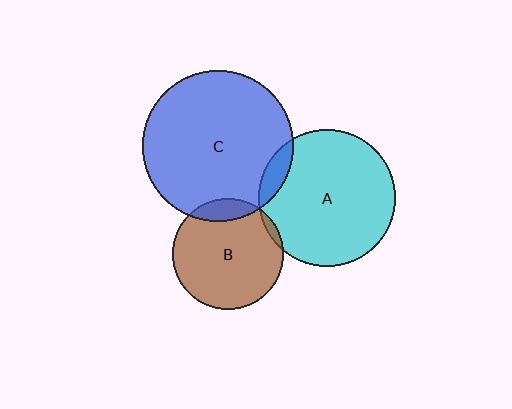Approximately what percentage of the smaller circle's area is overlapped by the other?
Approximately 10%.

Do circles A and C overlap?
Yes.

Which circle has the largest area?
Circle C (blue).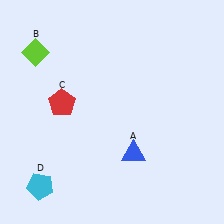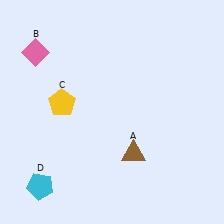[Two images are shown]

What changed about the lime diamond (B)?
In Image 1, B is lime. In Image 2, it changed to pink.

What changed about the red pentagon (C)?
In Image 1, C is red. In Image 2, it changed to yellow.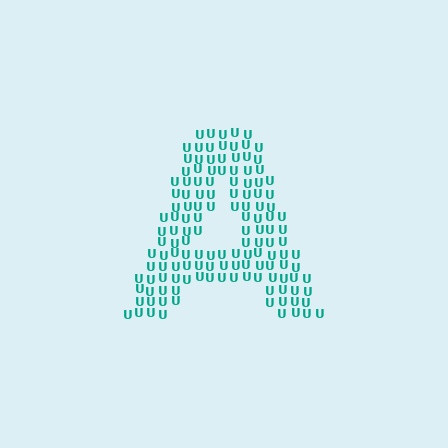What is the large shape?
The large shape is the letter A.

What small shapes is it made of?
It is made of small letter U's.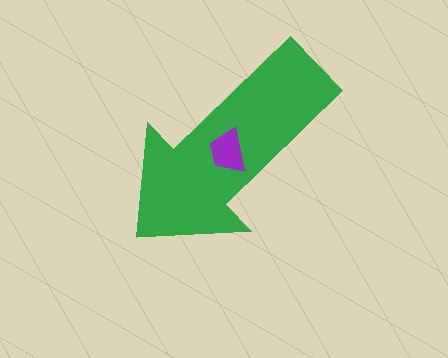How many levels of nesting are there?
2.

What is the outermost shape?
The green arrow.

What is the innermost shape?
The purple trapezoid.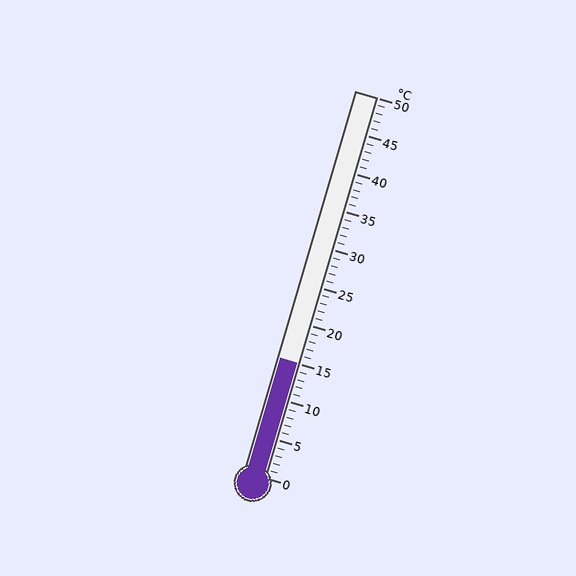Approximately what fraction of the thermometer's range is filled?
The thermometer is filled to approximately 30% of its range.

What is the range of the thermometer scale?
The thermometer scale ranges from 0°C to 50°C.